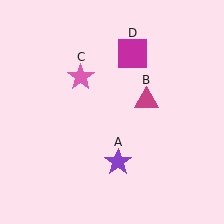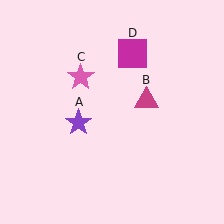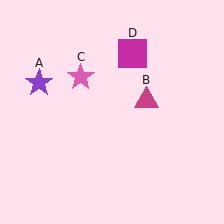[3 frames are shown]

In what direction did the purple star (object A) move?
The purple star (object A) moved up and to the left.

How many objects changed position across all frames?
1 object changed position: purple star (object A).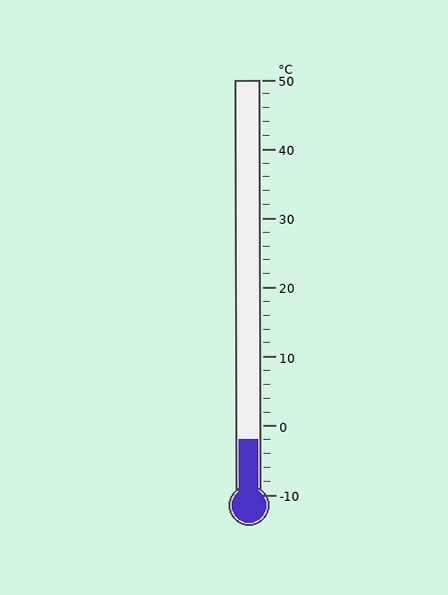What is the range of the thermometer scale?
The thermometer scale ranges from -10°C to 50°C.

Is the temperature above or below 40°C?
The temperature is below 40°C.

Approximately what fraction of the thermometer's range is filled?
The thermometer is filled to approximately 15% of its range.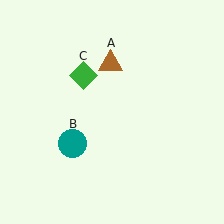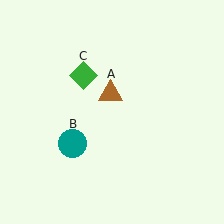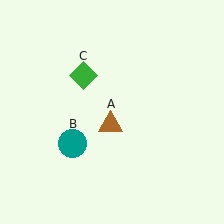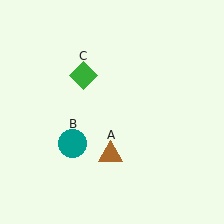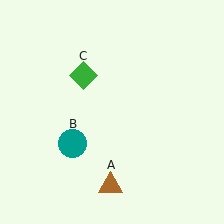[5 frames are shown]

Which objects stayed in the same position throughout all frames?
Teal circle (object B) and green diamond (object C) remained stationary.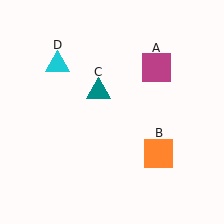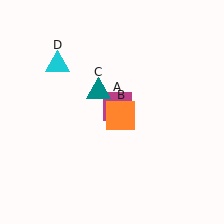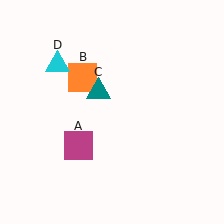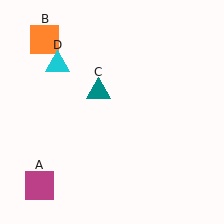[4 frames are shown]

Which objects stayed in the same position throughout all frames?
Teal triangle (object C) and cyan triangle (object D) remained stationary.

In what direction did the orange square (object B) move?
The orange square (object B) moved up and to the left.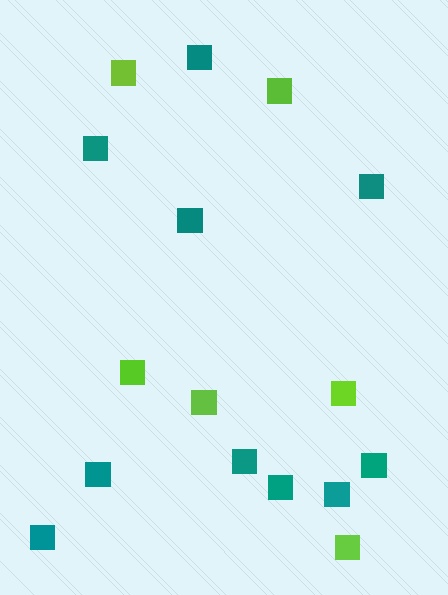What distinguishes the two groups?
There are 2 groups: one group of teal squares (10) and one group of lime squares (6).